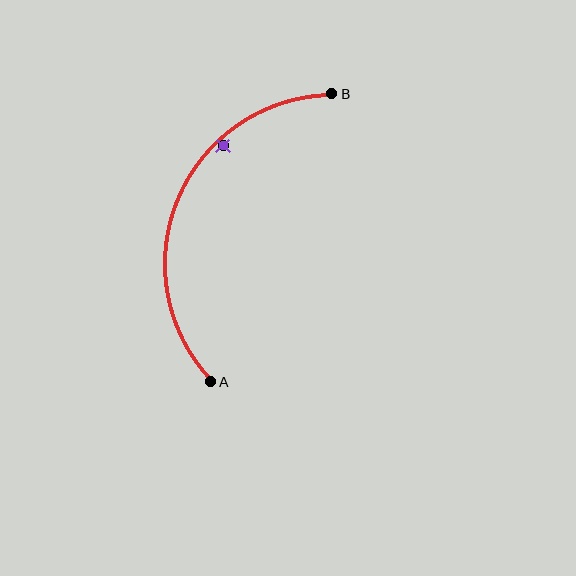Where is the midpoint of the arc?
The arc midpoint is the point on the curve farthest from the straight line joining A and B. It sits to the left of that line.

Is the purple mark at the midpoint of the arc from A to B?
No — the purple mark does not lie on the arc at all. It sits slightly inside the curve.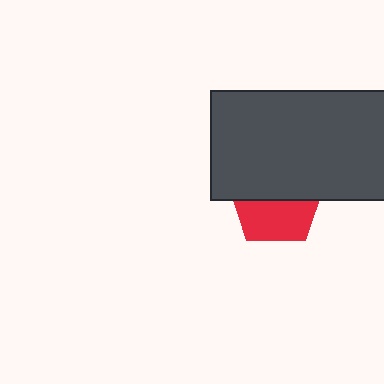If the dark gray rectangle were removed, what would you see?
You would see the complete red pentagon.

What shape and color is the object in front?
The object in front is a dark gray rectangle.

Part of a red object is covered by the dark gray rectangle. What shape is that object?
It is a pentagon.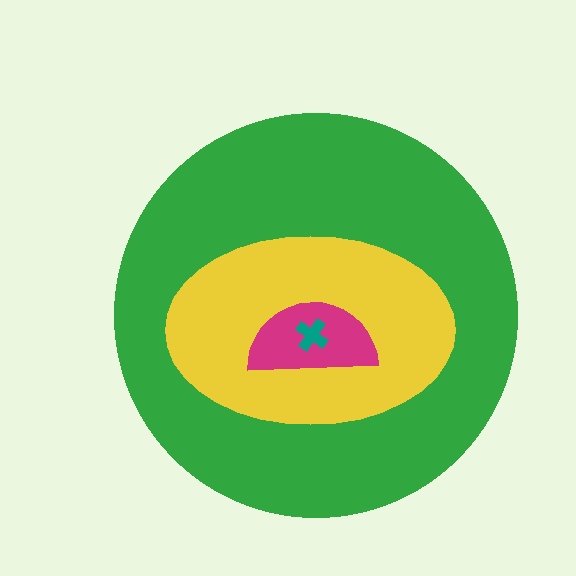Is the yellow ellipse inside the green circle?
Yes.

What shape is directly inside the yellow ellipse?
The magenta semicircle.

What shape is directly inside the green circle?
The yellow ellipse.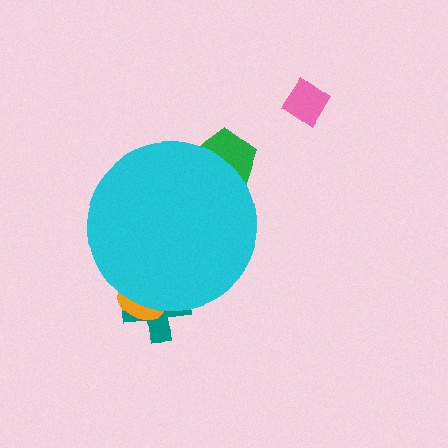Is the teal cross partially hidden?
Yes, the teal cross is partially hidden behind the cyan circle.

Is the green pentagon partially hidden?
Yes, the green pentagon is partially hidden behind the cyan circle.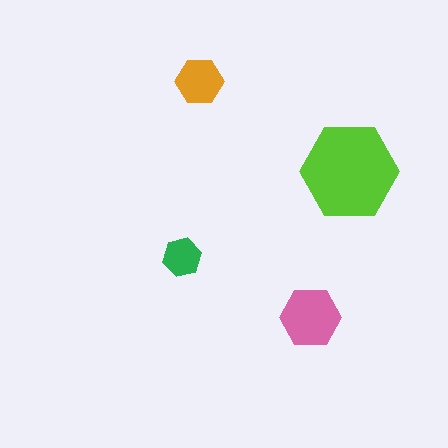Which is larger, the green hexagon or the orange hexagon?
The orange one.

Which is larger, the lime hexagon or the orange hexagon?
The lime one.